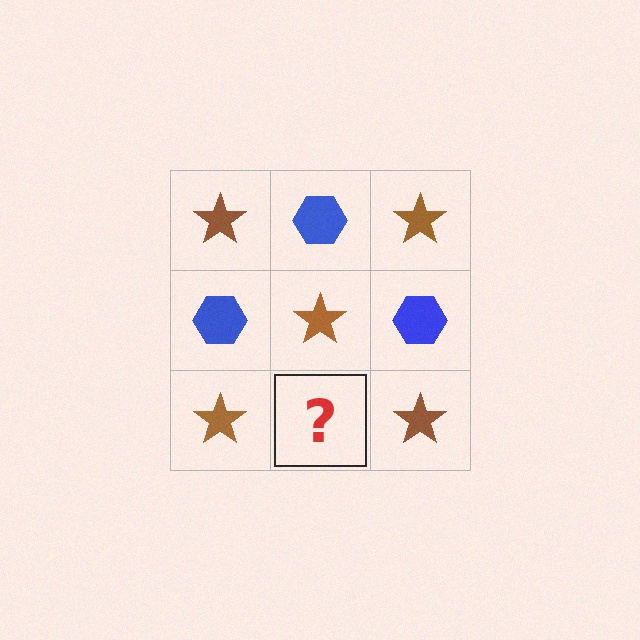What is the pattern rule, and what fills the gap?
The rule is that it alternates brown star and blue hexagon in a checkerboard pattern. The gap should be filled with a blue hexagon.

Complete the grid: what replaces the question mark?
The question mark should be replaced with a blue hexagon.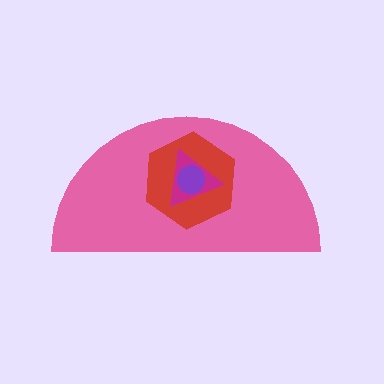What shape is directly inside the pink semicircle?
The red hexagon.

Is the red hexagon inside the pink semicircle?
Yes.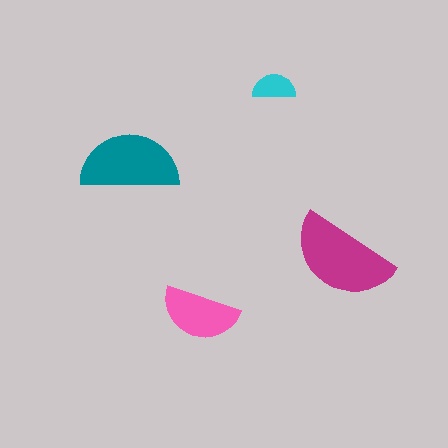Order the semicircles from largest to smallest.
the magenta one, the teal one, the pink one, the cyan one.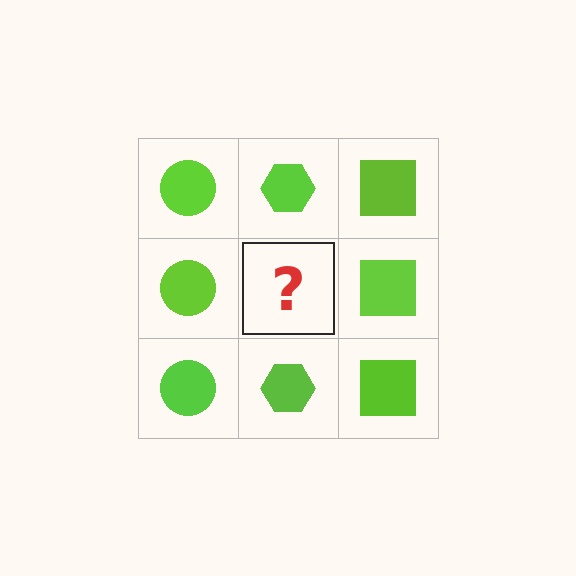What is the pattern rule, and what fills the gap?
The rule is that each column has a consistent shape. The gap should be filled with a lime hexagon.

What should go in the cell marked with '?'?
The missing cell should contain a lime hexagon.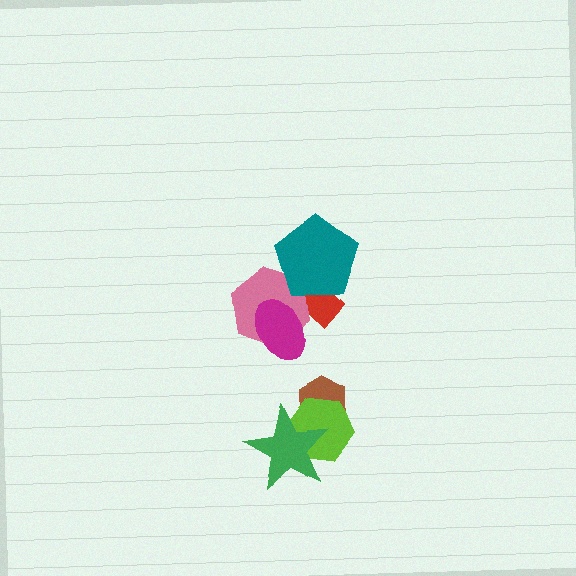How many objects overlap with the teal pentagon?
2 objects overlap with the teal pentagon.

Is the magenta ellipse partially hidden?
No, no other shape covers it.